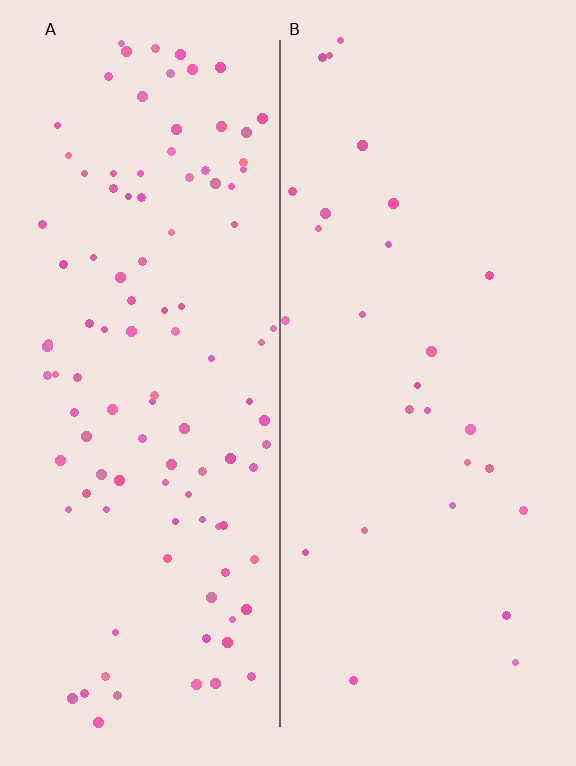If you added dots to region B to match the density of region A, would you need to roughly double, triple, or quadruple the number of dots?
Approximately quadruple.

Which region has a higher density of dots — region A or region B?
A (the left).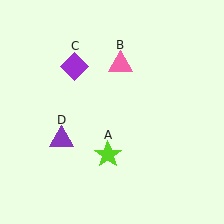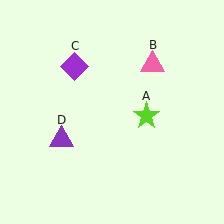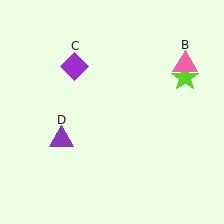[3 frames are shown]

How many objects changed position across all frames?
2 objects changed position: lime star (object A), pink triangle (object B).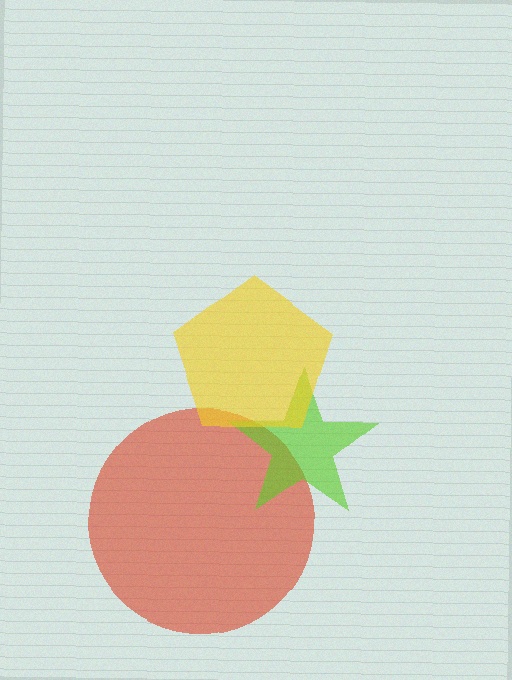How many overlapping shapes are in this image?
There are 3 overlapping shapes in the image.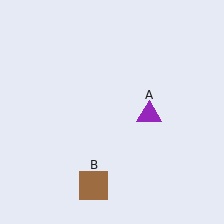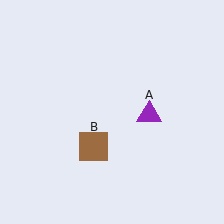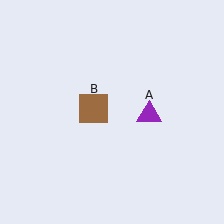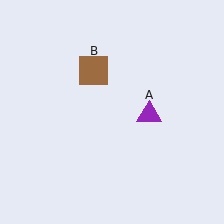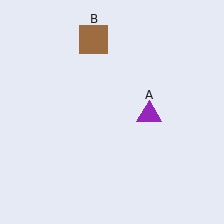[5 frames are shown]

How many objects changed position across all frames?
1 object changed position: brown square (object B).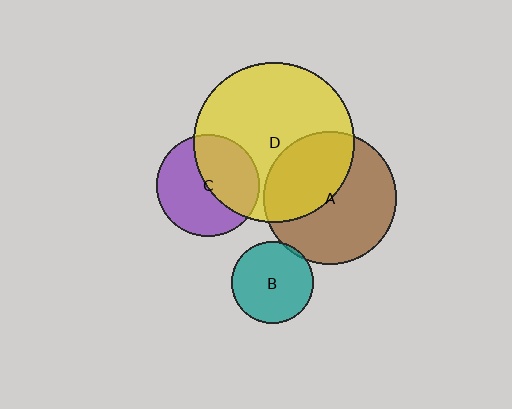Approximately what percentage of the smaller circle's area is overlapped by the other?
Approximately 40%.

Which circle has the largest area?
Circle D (yellow).